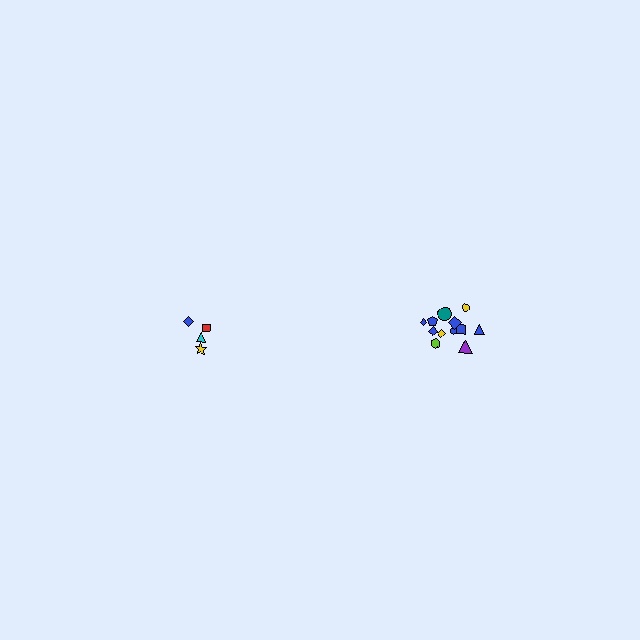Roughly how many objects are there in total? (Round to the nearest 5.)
Roughly 15 objects in total.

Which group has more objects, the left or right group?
The right group.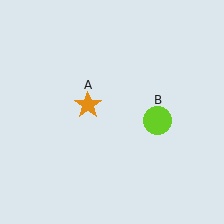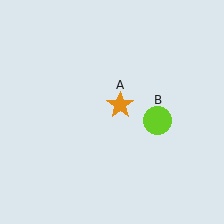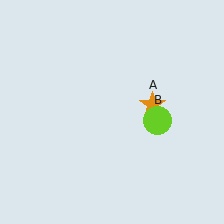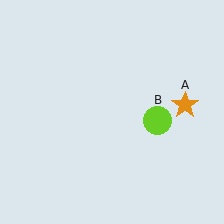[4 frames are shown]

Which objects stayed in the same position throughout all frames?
Lime circle (object B) remained stationary.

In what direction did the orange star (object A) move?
The orange star (object A) moved right.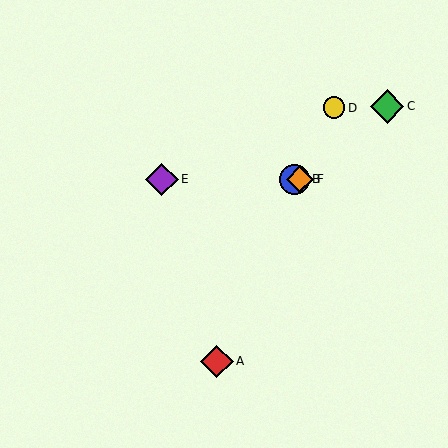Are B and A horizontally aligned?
No, B is at y≈179 and A is at y≈361.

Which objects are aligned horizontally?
Objects B, E, F are aligned horizontally.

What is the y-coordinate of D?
Object D is at y≈108.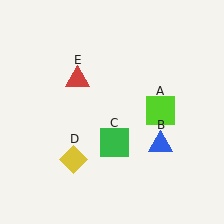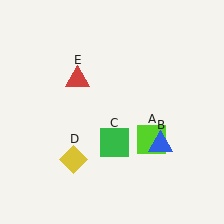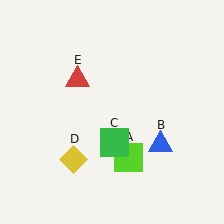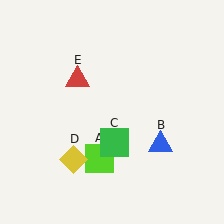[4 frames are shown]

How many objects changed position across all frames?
1 object changed position: lime square (object A).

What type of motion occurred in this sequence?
The lime square (object A) rotated clockwise around the center of the scene.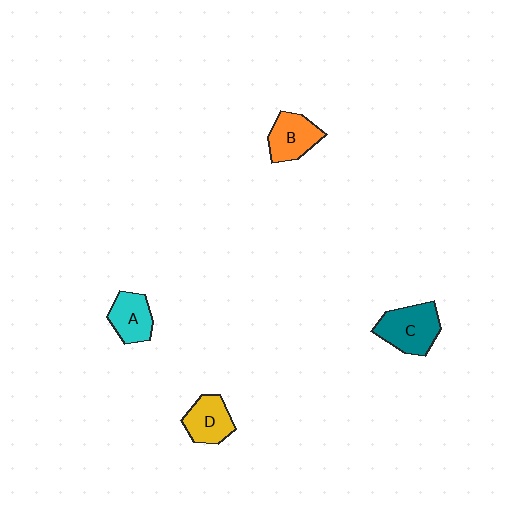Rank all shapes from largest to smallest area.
From largest to smallest: C (teal), B (orange), D (yellow), A (cyan).